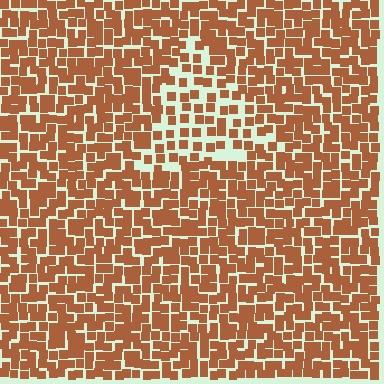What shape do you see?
I see a triangle.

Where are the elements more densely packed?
The elements are more densely packed outside the triangle boundary.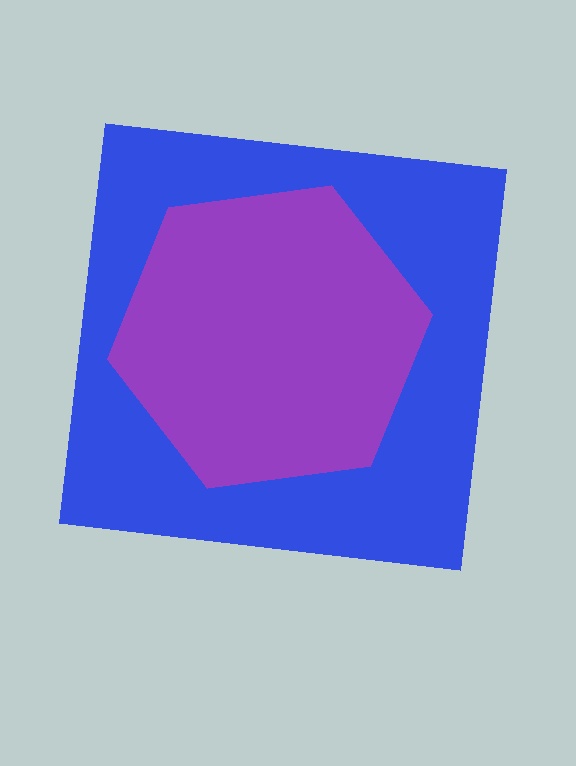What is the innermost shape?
The purple hexagon.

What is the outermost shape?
The blue square.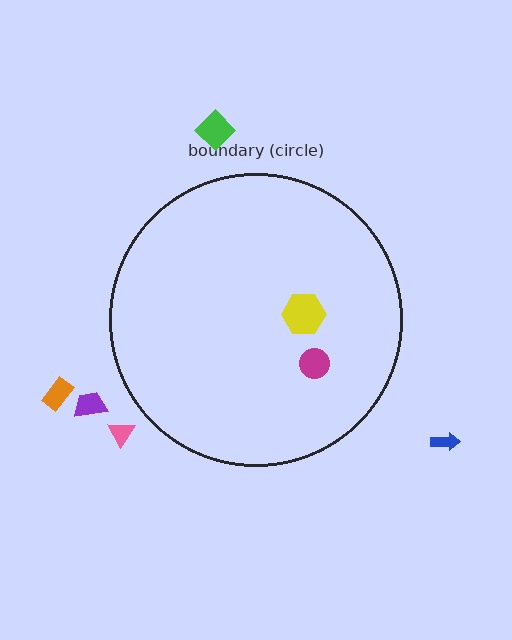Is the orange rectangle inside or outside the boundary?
Outside.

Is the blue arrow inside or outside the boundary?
Outside.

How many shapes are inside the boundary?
2 inside, 5 outside.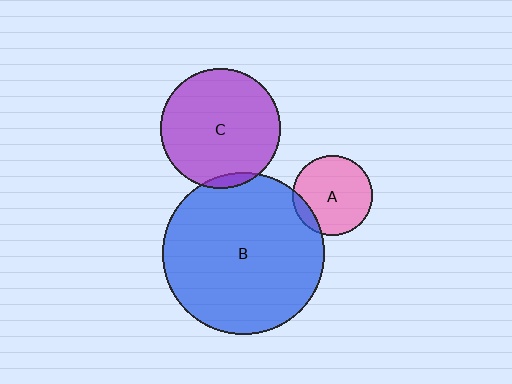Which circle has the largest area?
Circle B (blue).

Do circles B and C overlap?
Yes.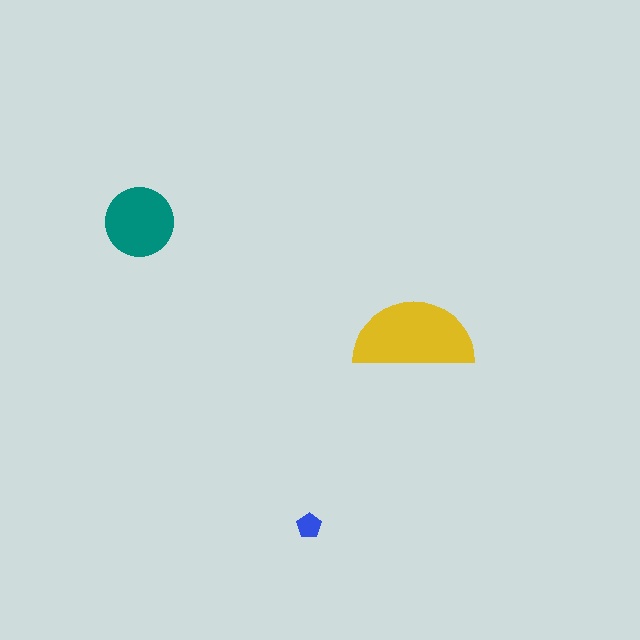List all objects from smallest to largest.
The blue pentagon, the teal circle, the yellow semicircle.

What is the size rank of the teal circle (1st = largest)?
2nd.